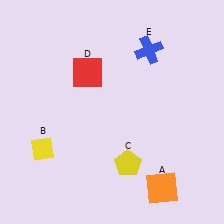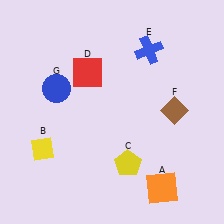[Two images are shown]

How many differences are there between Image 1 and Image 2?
There are 2 differences between the two images.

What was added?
A brown diamond (F), a blue circle (G) were added in Image 2.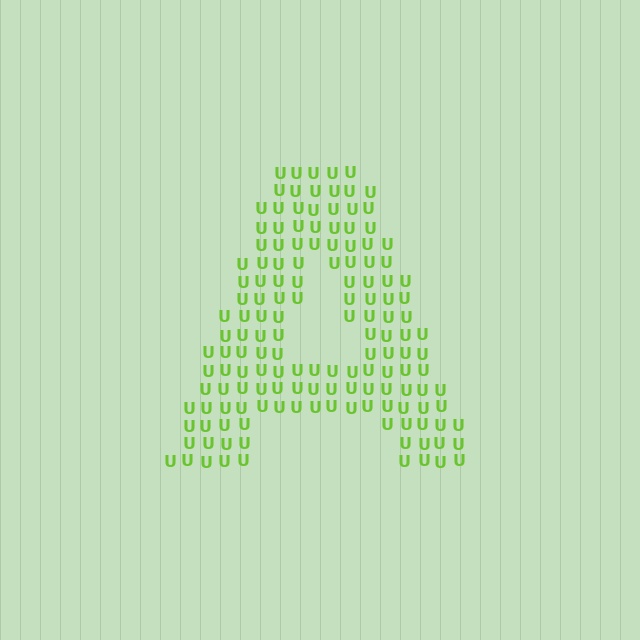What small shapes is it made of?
It is made of small letter U's.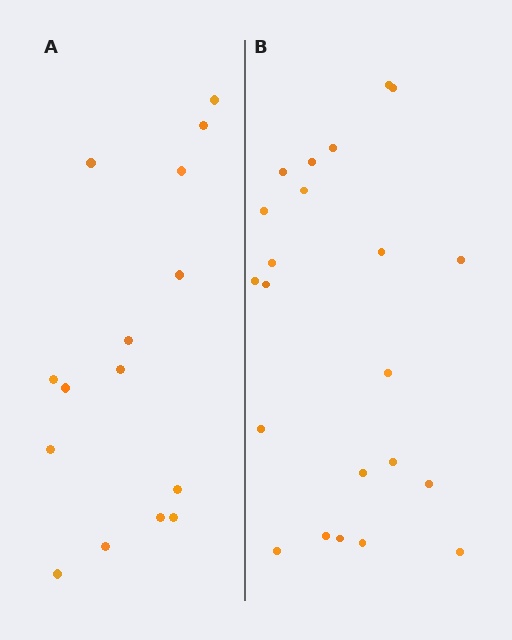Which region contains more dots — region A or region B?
Region B (the right region) has more dots.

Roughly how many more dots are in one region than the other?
Region B has roughly 8 or so more dots than region A.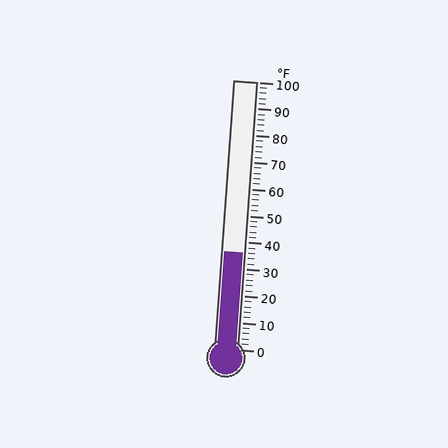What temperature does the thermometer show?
The thermometer shows approximately 36°F.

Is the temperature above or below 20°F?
The temperature is above 20°F.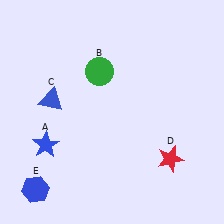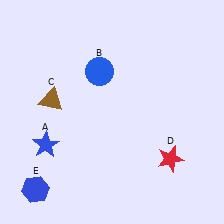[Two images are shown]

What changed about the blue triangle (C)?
In Image 1, C is blue. In Image 2, it changed to brown.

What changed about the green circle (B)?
In Image 1, B is green. In Image 2, it changed to blue.